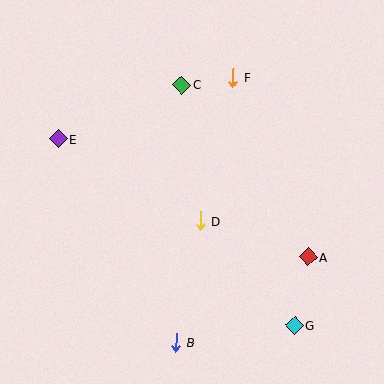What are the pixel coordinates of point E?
Point E is at (58, 139).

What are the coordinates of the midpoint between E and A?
The midpoint between E and A is at (183, 198).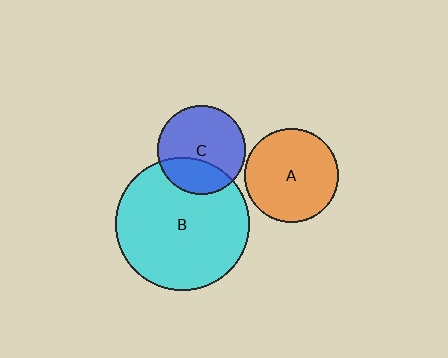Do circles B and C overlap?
Yes.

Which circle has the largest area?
Circle B (cyan).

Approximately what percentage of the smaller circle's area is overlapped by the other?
Approximately 30%.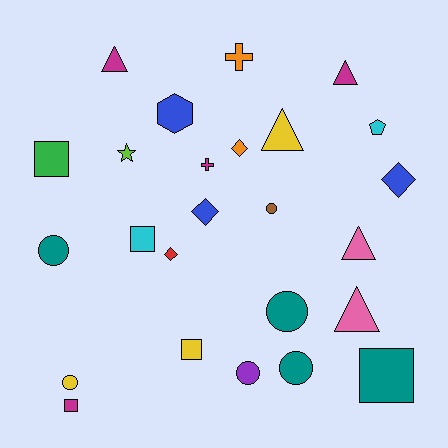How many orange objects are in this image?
There are 2 orange objects.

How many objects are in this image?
There are 25 objects.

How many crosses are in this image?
There are 2 crosses.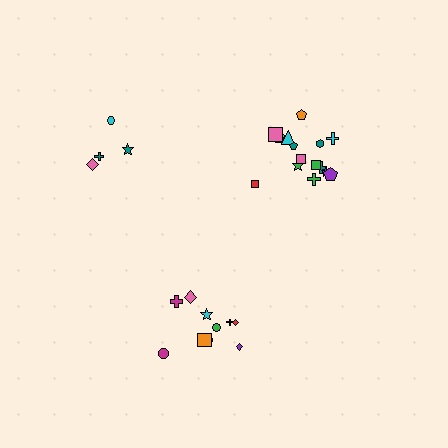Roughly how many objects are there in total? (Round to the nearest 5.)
Roughly 30 objects in total.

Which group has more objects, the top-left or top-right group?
The top-right group.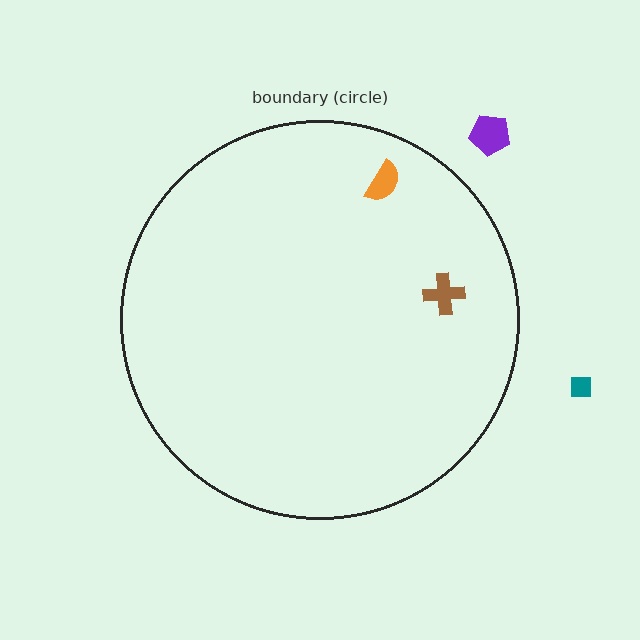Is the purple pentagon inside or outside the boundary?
Outside.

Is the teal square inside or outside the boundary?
Outside.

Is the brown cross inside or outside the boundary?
Inside.